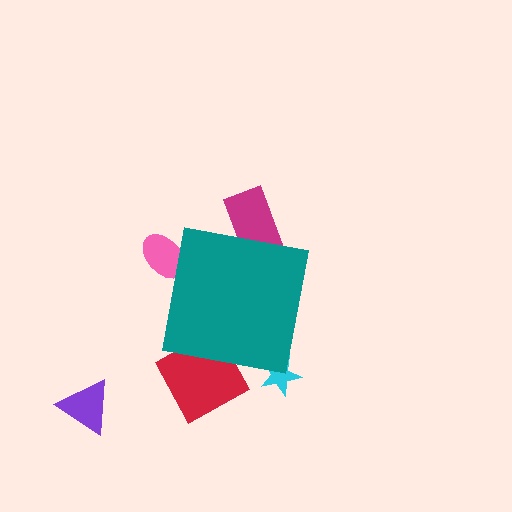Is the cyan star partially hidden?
Yes, the cyan star is partially hidden behind the teal square.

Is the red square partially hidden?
Yes, the red square is partially hidden behind the teal square.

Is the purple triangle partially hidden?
No, the purple triangle is fully visible.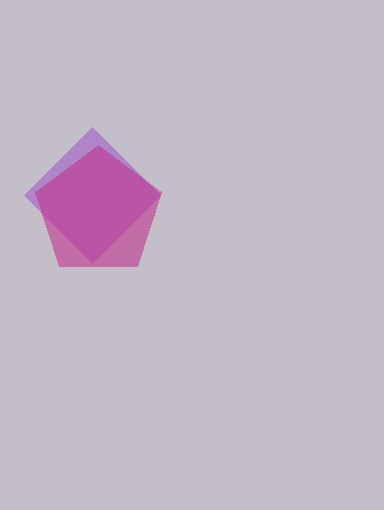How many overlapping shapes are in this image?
There are 2 overlapping shapes in the image.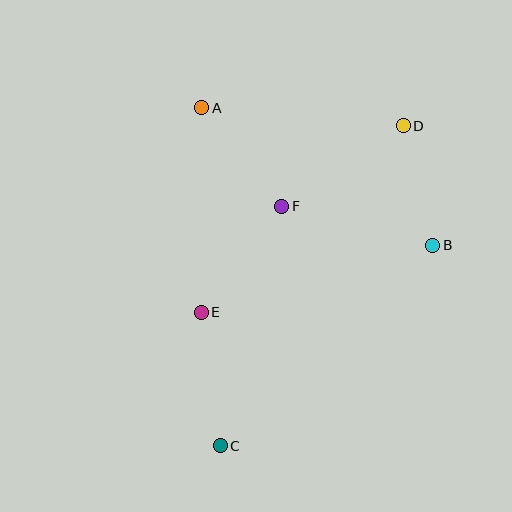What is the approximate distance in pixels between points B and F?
The distance between B and F is approximately 156 pixels.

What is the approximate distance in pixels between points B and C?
The distance between B and C is approximately 292 pixels.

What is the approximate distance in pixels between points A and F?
The distance between A and F is approximately 127 pixels.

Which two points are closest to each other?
Points B and D are closest to each other.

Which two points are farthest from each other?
Points C and D are farthest from each other.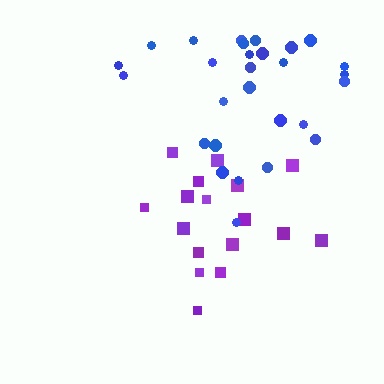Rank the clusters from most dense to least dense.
blue, purple.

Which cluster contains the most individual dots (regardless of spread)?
Blue (29).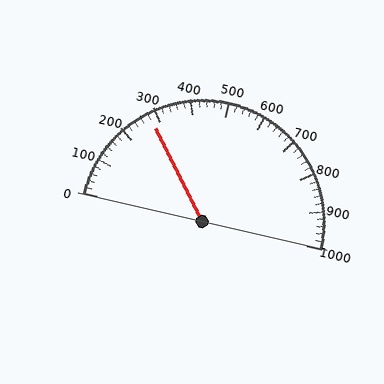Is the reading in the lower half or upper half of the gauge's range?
The reading is in the lower half of the range (0 to 1000).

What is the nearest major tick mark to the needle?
The nearest major tick mark is 300.